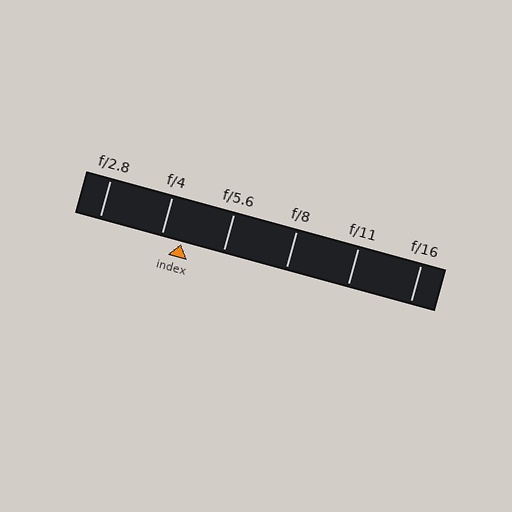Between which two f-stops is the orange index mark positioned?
The index mark is between f/4 and f/5.6.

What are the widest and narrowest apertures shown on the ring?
The widest aperture shown is f/2.8 and the narrowest is f/16.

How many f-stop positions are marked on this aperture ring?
There are 6 f-stop positions marked.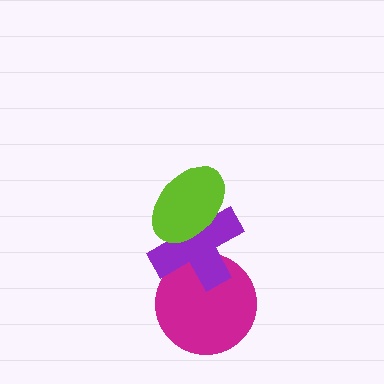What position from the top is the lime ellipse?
The lime ellipse is 1st from the top.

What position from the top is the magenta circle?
The magenta circle is 3rd from the top.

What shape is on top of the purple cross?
The lime ellipse is on top of the purple cross.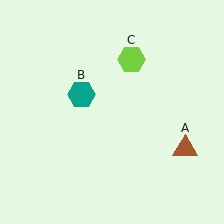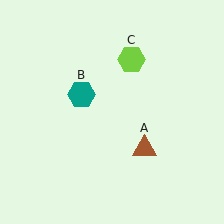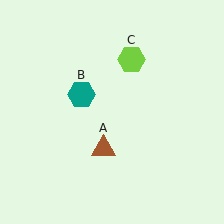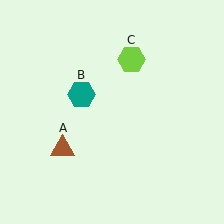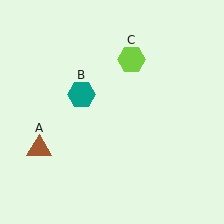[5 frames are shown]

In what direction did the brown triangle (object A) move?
The brown triangle (object A) moved left.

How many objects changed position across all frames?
1 object changed position: brown triangle (object A).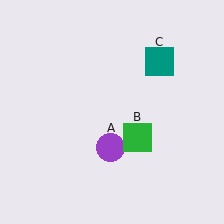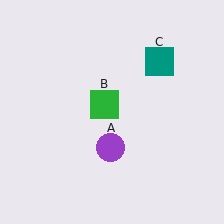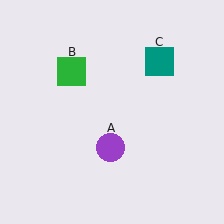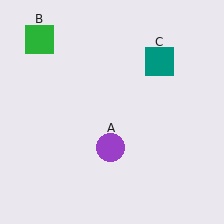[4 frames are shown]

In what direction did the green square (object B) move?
The green square (object B) moved up and to the left.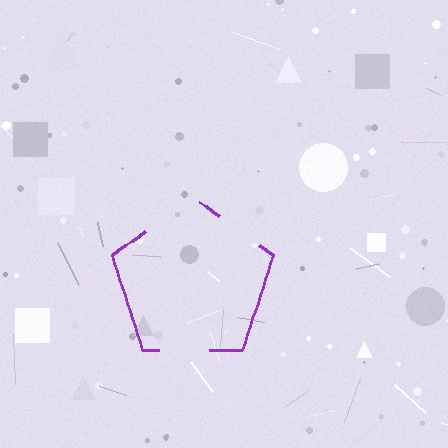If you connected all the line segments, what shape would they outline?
They would outline a pentagon.